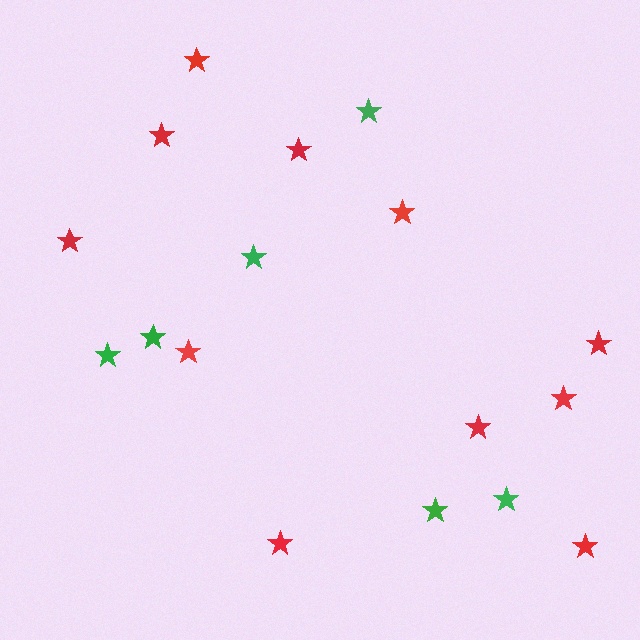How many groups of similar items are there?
There are 2 groups: one group of green stars (6) and one group of red stars (11).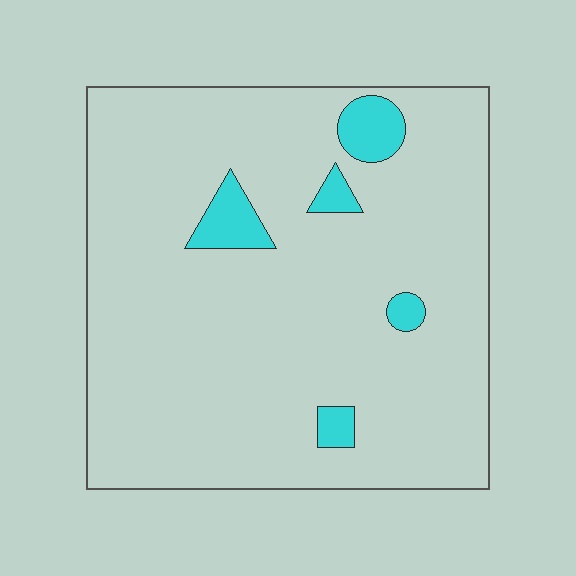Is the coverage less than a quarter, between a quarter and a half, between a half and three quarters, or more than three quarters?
Less than a quarter.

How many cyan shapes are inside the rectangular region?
5.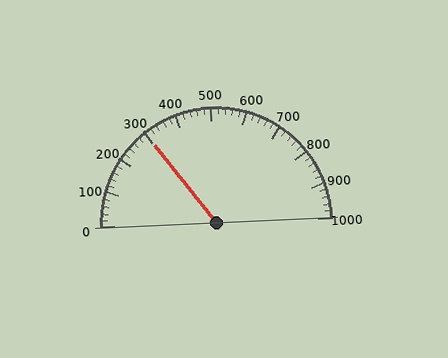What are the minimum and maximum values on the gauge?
The gauge ranges from 0 to 1000.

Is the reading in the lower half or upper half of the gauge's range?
The reading is in the lower half of the range (0 to 1000).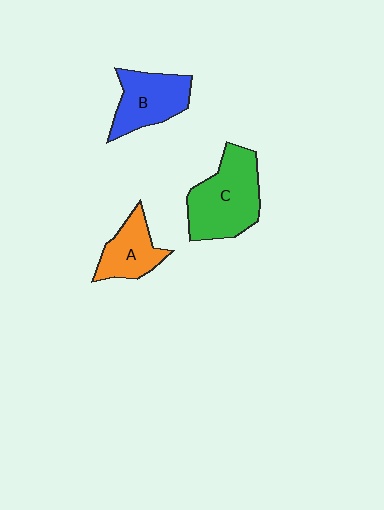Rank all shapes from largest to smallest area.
From largest to smallest: C (green), B (blue), A (orange).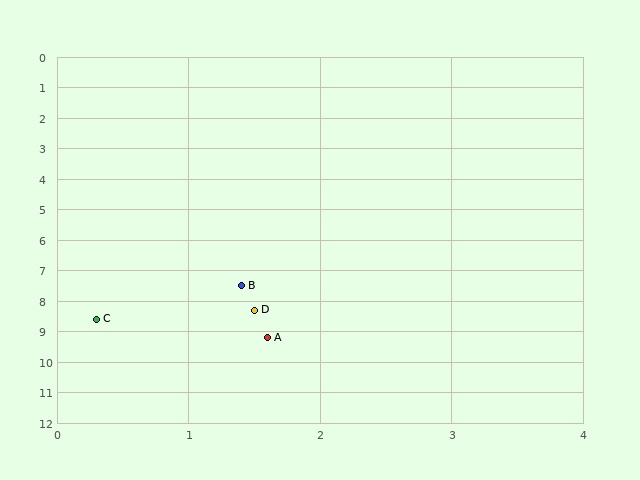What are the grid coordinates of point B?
Point B is at approximately (1.4, 7.5).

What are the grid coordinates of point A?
Point A is at approximately (1.6, 9.2).